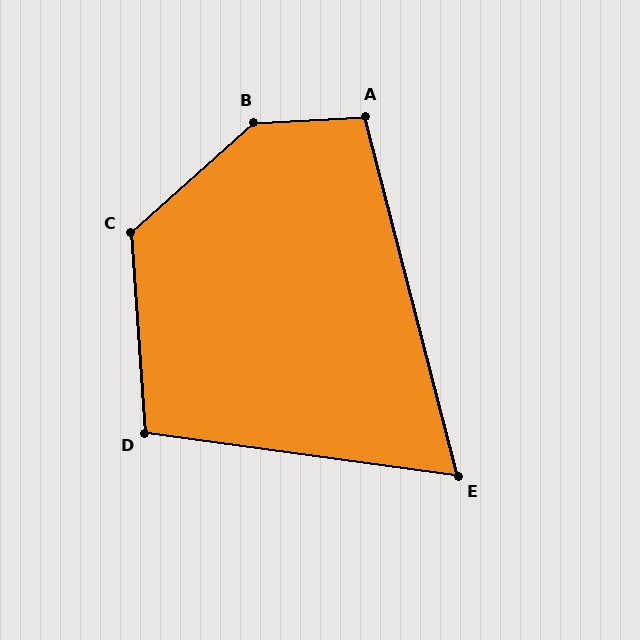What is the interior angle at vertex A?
Approximately 101 degrees (obtuse).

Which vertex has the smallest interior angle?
E, at approximately 68 degrees.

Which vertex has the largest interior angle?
B, at approximately 141 degrees.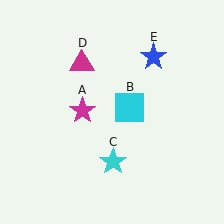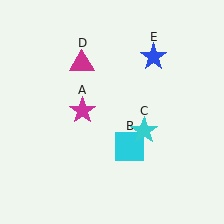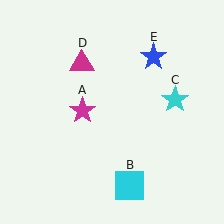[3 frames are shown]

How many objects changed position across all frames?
2 objects changed position: cyan square (object B), cyan star (object C).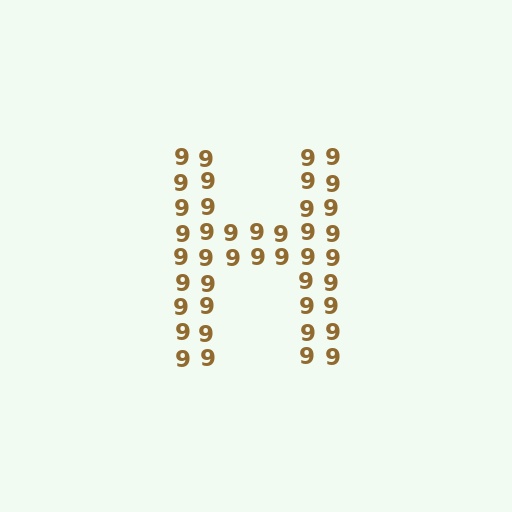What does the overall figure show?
The overall figure shows the letter H.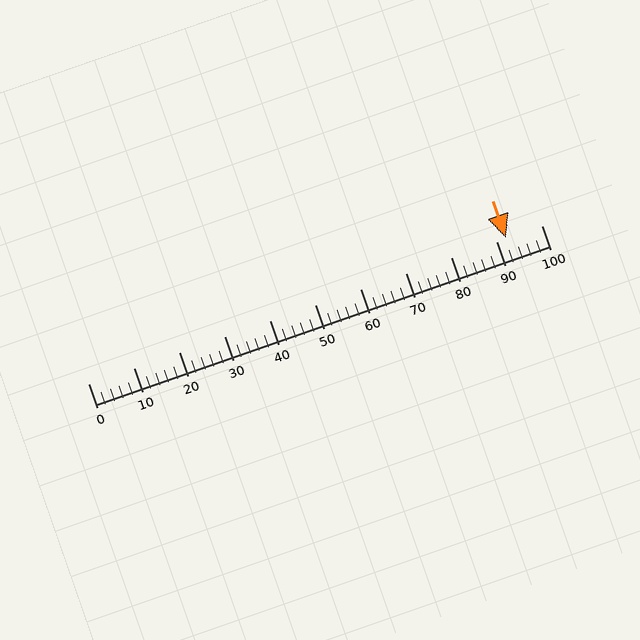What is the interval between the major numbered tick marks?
The major tick marks are spaced 10 units apart.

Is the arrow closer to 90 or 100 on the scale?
The arrow is closer to 90.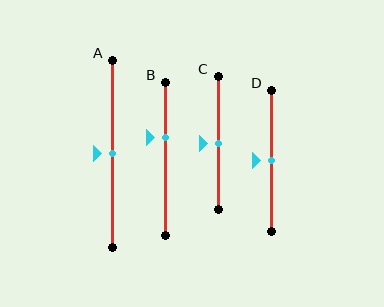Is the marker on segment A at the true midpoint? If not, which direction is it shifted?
Yes, the marker on segment A is at the true midpoint.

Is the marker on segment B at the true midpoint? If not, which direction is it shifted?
No, the marker on segment B is shifted upward by about 14% of the segment length.